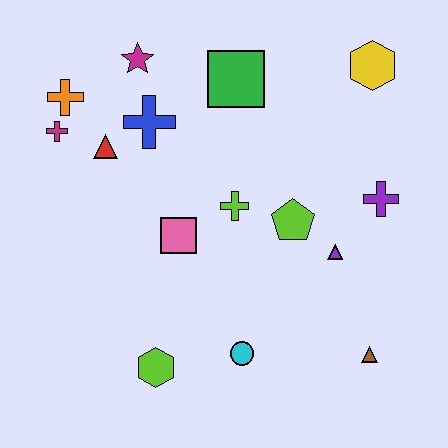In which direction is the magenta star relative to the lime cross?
The magenta star is above the lime cross.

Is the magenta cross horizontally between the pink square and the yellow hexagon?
No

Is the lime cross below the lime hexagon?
No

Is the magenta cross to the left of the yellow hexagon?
Yes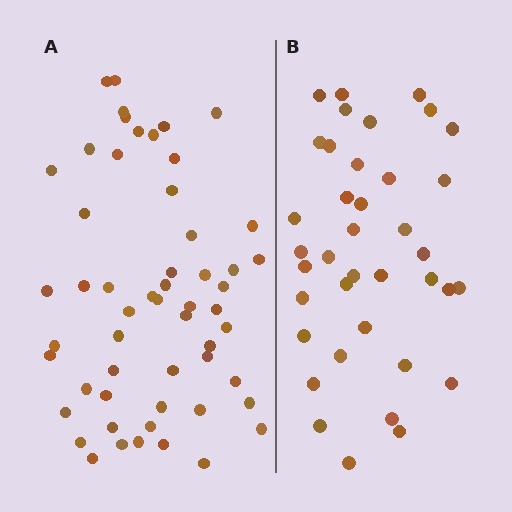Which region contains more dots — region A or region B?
Region A (the left region) has more dots.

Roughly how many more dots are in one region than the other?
Region A has approximately 15 more dots than region B.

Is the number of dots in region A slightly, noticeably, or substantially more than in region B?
Region A has noticeably more, but not dramatically so. The ratio is roughly 1.4 to 1.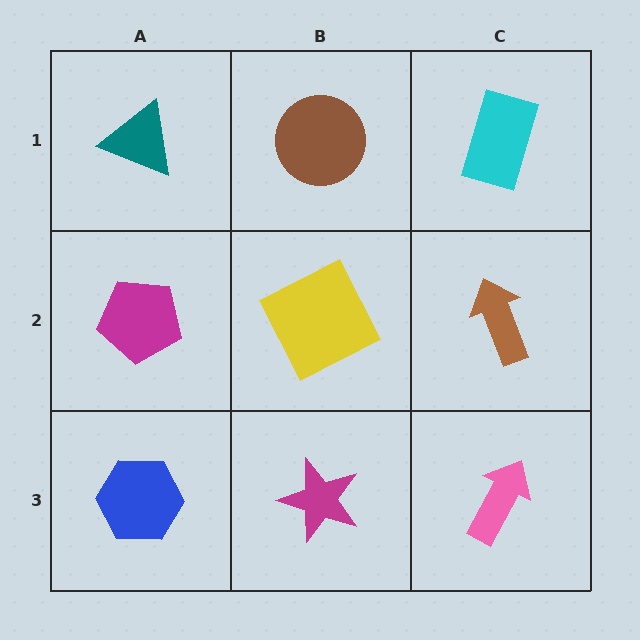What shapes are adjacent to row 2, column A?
A teal triangle (row 1, column A), a blue hexagon (row 3, column A), a yellow square (row 2, column B).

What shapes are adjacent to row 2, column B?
A brown circle (row 1, column B), a magenta star (row 3, column B), a magenta pentagon (row 2, column A), a brown arrow (row 2, column C).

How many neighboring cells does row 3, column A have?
2.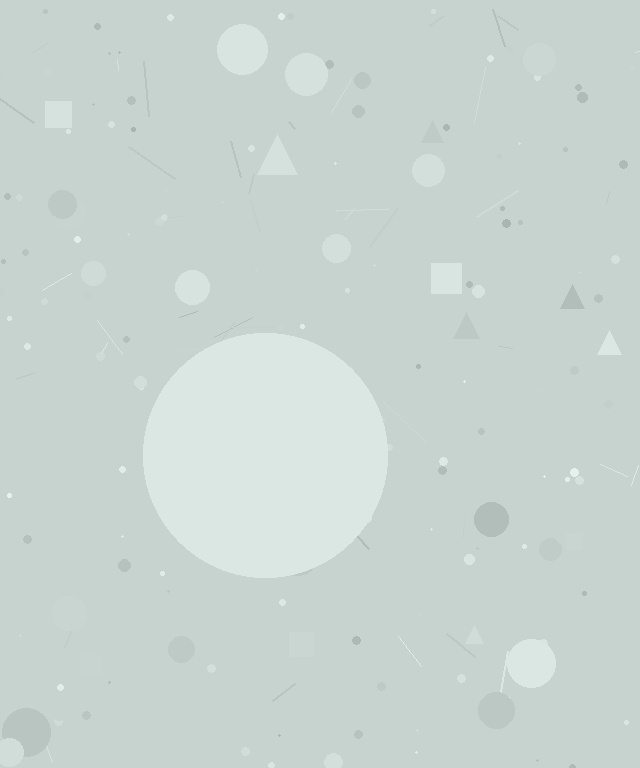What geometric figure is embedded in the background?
A circle is embedded in the background.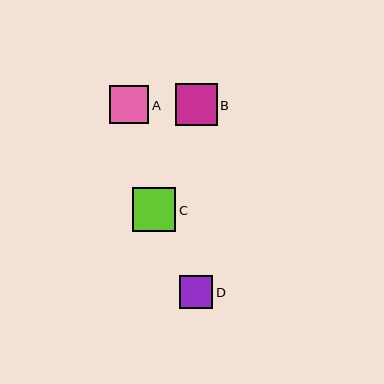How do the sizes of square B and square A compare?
Square B and square A are approximately the same size.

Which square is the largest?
Square C is the largest with a size of approximately 44 pixels.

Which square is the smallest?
Square D is the smallest with a size of approximately 34 pixels.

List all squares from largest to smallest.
From largest to smallest: C, B, A, D.